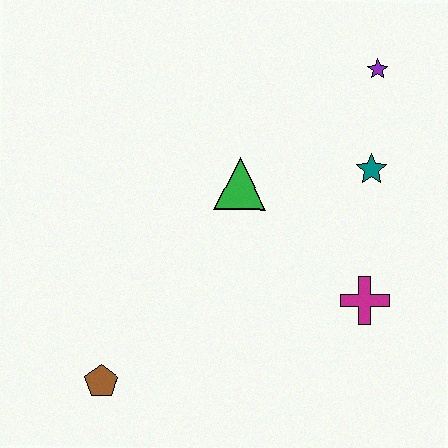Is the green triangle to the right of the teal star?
No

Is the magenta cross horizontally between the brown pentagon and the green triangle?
No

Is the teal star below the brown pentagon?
No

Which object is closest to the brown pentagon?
The green triangle is closest to the brown pentagon.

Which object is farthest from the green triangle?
The brown pentagon is farthest from the green triangle.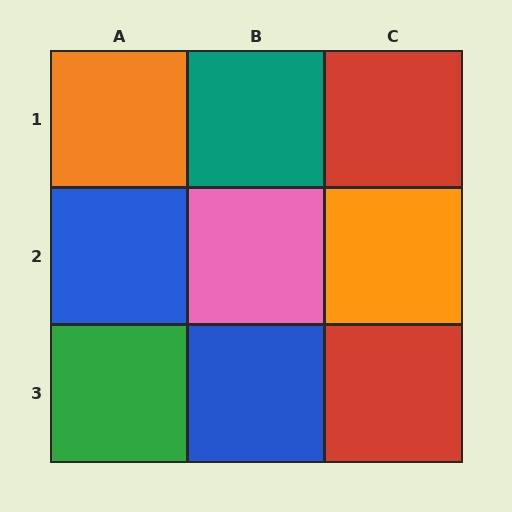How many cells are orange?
2 cells are orange.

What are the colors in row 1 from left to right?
Orange, teal, red.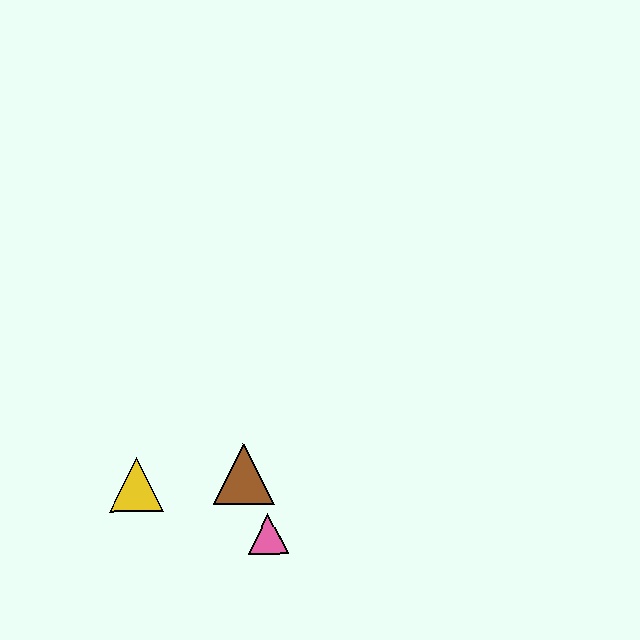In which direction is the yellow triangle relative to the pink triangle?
The yellow triangle is to the left of the pink triangle.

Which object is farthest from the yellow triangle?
The pink triangle is farthest from the yellow triangle.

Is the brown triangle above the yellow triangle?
Yes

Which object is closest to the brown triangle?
The pink triangle is closest to the brown triangle.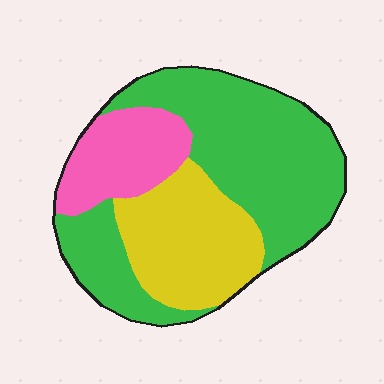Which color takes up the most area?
Green, at roughly 55%.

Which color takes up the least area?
Pink, at roughly 20%.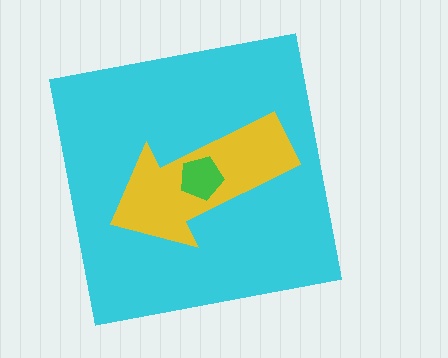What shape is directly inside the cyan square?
The yellow arrow.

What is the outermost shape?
The cyan square.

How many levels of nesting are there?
3.